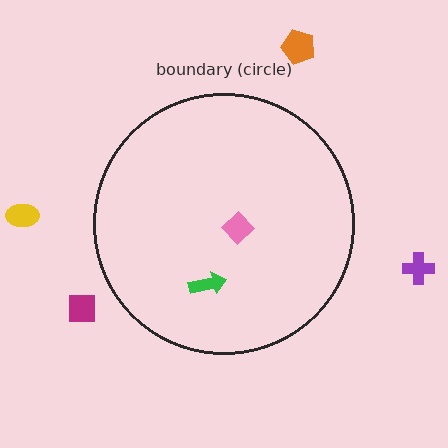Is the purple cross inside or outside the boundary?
Outside.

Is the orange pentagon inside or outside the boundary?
Outside.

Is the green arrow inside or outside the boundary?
Inside.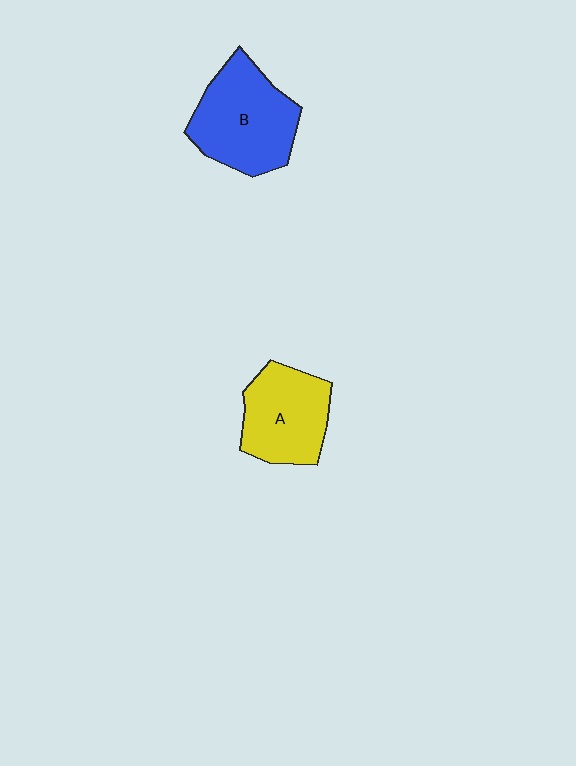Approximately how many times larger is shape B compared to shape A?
Approximately 1.2 times.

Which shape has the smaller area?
Shape A (yellow).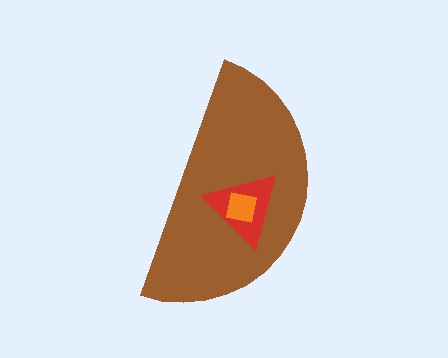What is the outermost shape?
The brown semicircle.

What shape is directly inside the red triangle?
The orange square.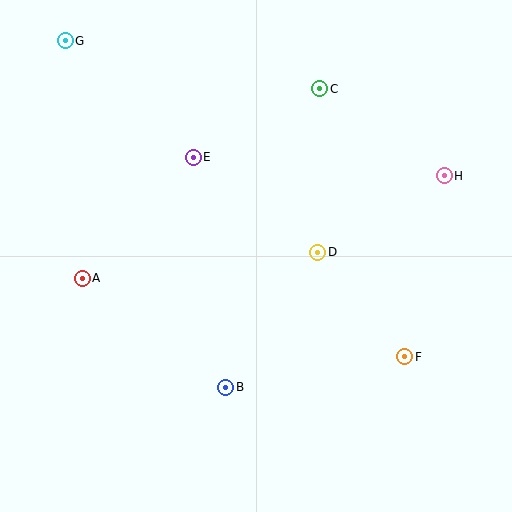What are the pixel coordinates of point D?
Point D is at (318, 252).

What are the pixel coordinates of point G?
Point G is at (65, 41).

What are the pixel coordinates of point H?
Point H is at (444, 176).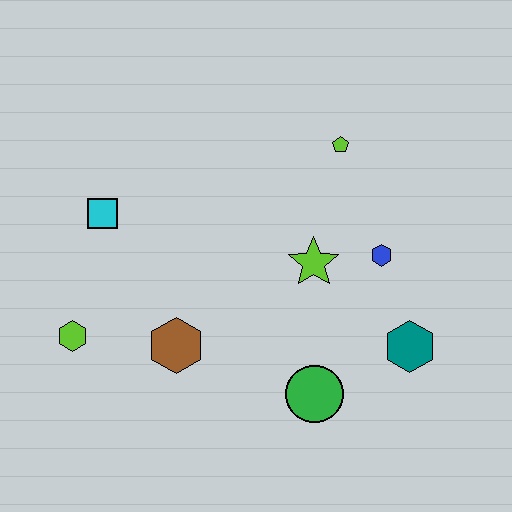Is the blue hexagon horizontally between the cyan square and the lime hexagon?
No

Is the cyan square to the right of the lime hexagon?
Yes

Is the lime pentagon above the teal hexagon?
Yes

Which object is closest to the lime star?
The blue hexagon is closest to the lime star.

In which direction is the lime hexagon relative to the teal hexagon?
The lime hexagon is to the left of the teal hexagon.